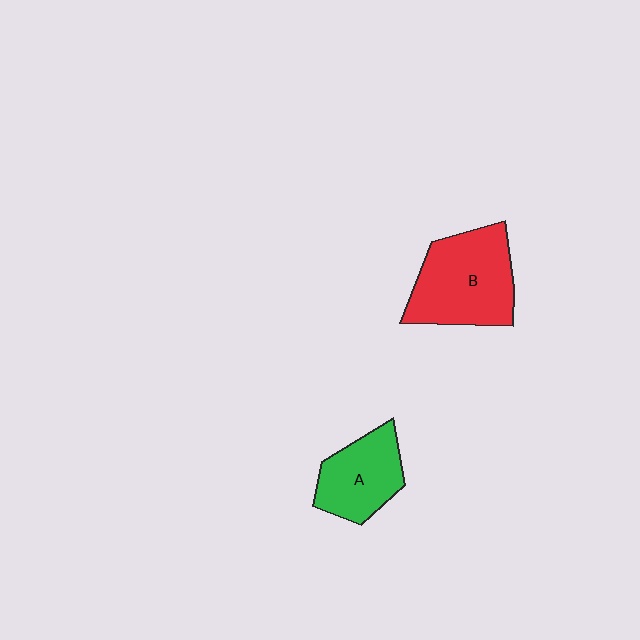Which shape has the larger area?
Shape B (red).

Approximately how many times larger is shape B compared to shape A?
Approximately 1.5 times.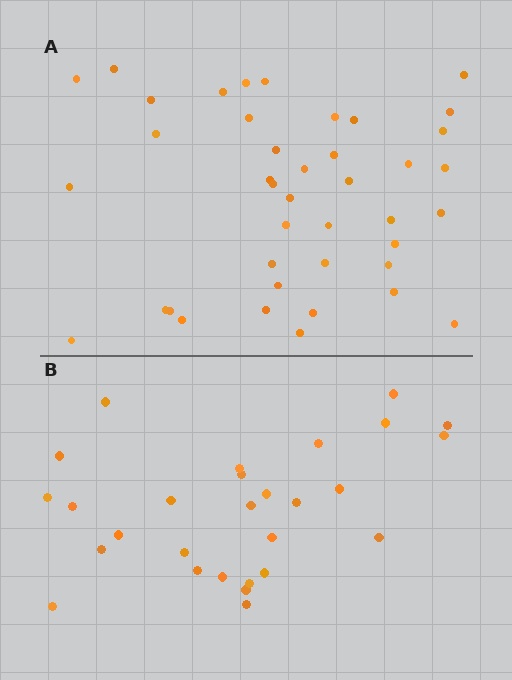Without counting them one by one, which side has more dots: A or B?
Region A (the top region) has more dots.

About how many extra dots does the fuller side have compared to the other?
Region A has approximately 15 more dots than region B.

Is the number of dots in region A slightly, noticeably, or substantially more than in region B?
Region A has substantially more. The ratio is roughly 1.5 to 1.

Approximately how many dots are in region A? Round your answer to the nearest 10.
About 40 dots. (The exact count is 41, which rounds to 40.)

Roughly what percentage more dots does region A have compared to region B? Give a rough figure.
About 45% more.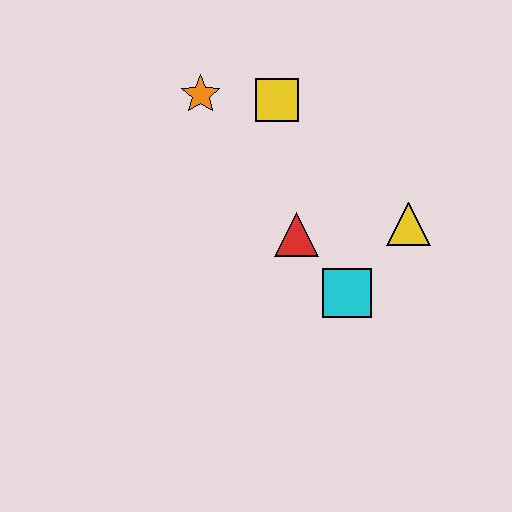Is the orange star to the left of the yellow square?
Yes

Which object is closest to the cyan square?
The red triangle is closest to the cyan square.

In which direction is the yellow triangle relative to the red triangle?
The yellow triangle is to the right of the red triangle.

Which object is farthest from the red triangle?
The orange star is farthest from the red triangle.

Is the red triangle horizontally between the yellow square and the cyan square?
Yes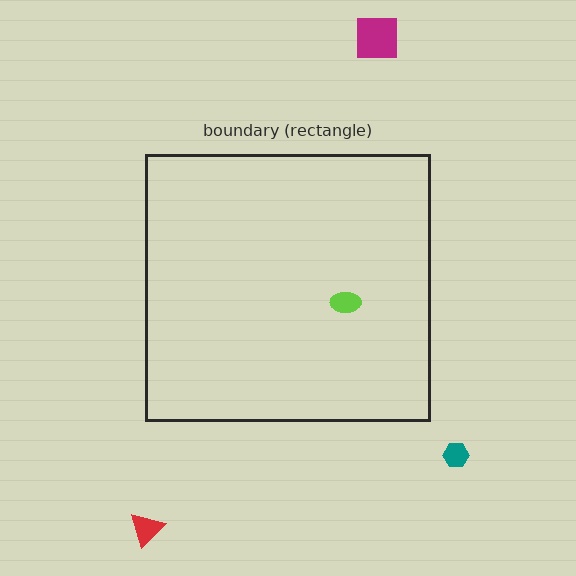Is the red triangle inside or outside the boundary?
Outside.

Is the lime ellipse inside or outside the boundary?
Inside.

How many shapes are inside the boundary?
1 inside, 3 outside.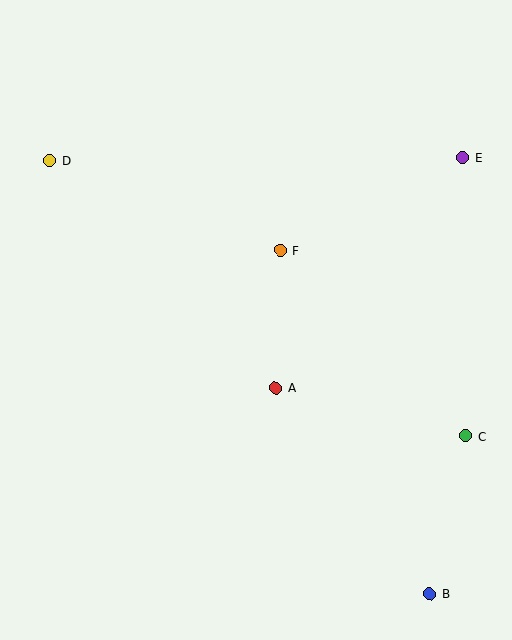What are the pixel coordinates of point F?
Point F is at (280, 250).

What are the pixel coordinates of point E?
Point E is at (463, 157).